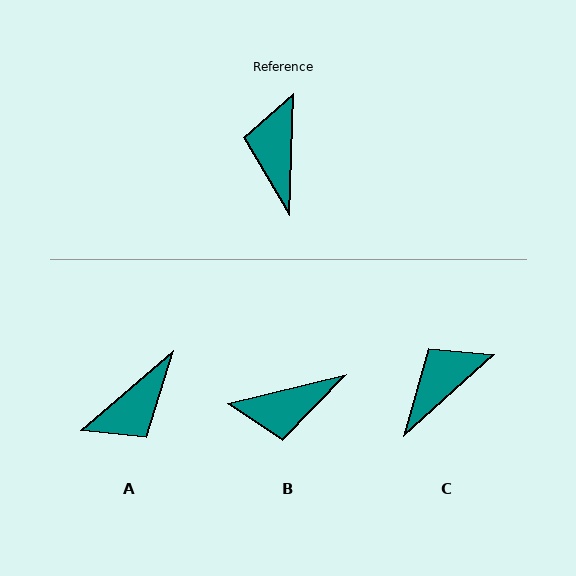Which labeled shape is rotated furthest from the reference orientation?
A, about 132 degrees away.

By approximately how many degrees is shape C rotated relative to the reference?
Approximately 46 degrees clockwise.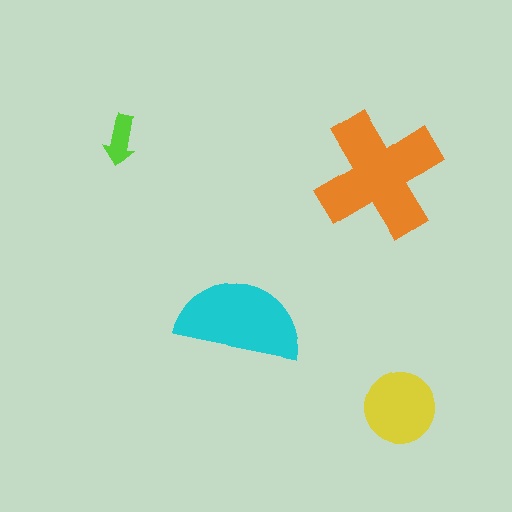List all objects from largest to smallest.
The orange cross, the cyan semicircle, the yellow circle, the lime arrow.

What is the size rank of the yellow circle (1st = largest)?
3rd.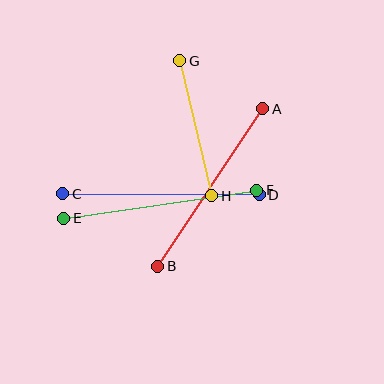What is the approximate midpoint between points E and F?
The midpoint is at approximately (160, 204) pixels.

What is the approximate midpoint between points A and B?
The midpoint is at approximately (210, 187) pixels.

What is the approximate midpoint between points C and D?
The midpoint is at approximately (161, 194) pixels.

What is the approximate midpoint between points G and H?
The midpoint is at approximately (196, 128) pixels.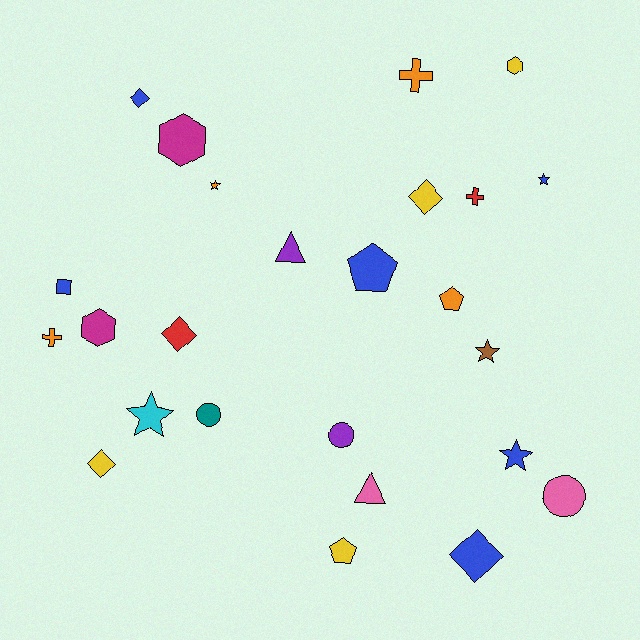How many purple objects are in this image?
There are 2 purple objects.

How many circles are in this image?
There are 3 circles.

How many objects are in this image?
There are 25 objects.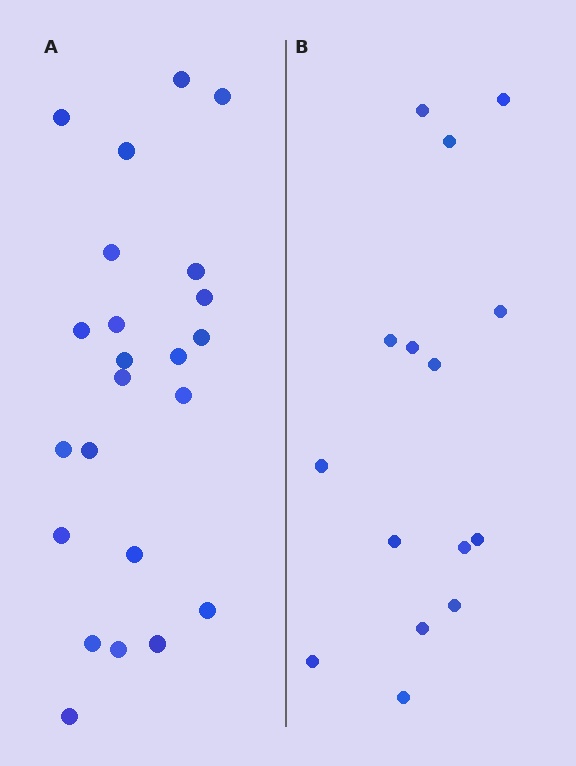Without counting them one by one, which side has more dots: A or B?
Region A (the left region) has more dots.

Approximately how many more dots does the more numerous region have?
Region A has roughly 8 or so more dots than region B.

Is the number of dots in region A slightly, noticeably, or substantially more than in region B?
Region A has substantially more. The ratio is roughly 1.5 to 1.